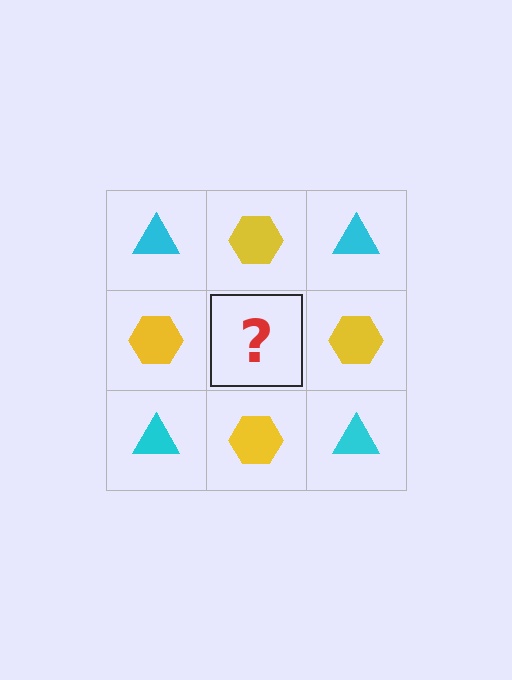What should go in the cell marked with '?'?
The missing cell should contain a cyan triangle.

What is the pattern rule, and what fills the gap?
The rule is that it alternates cyan triangle and yellow hexagon in a checkerboard pattern. The gap should be filled with a cyan triangle.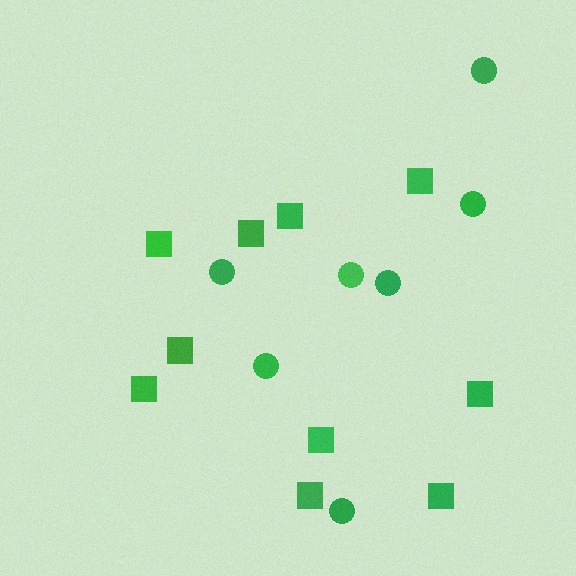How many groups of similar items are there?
There are 2 groups: one group of squares (10) and one group of circles (7).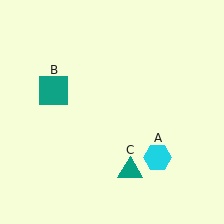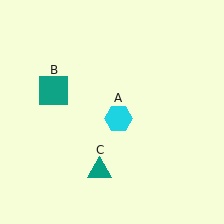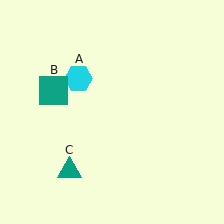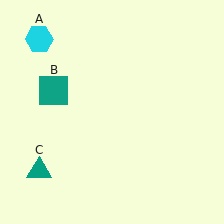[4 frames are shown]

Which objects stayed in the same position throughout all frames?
Teal square (object B) remained stationary.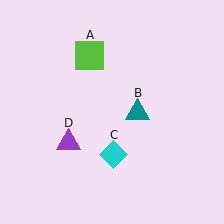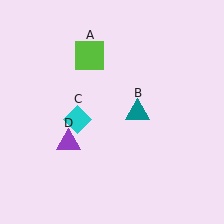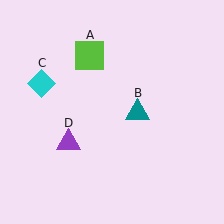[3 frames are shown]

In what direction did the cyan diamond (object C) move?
The cyan diamond (object C) moved up and to the left.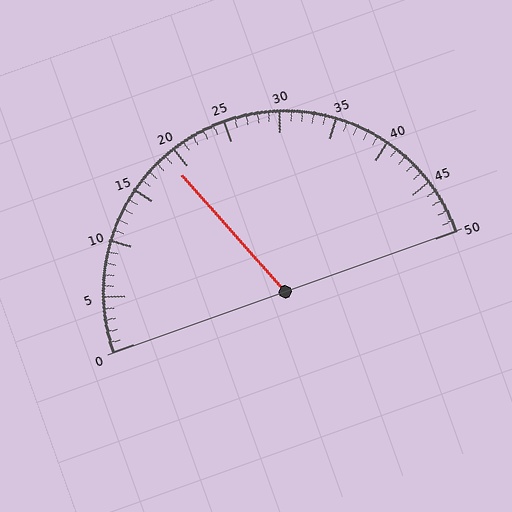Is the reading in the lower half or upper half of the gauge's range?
The reading is in the lower half of the range (0 to 50).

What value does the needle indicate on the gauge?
The needle indicates approximately 19.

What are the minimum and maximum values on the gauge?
The gauge ranges from 0 to 50.